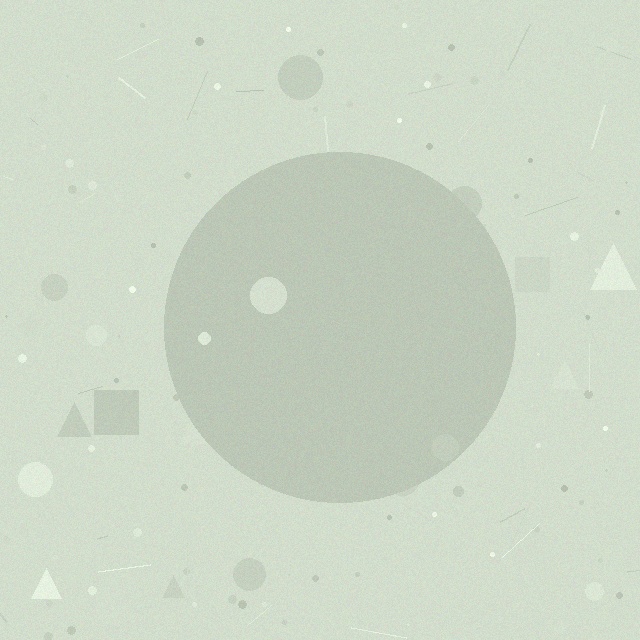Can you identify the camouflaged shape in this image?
The camouflaged shape is a circle.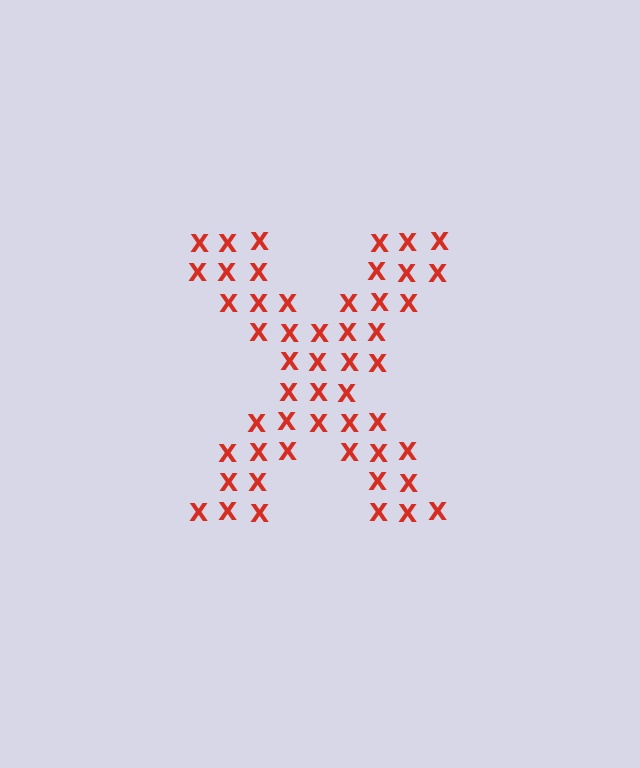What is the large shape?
The large shape is the letter X.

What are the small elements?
The small elements are letter X's.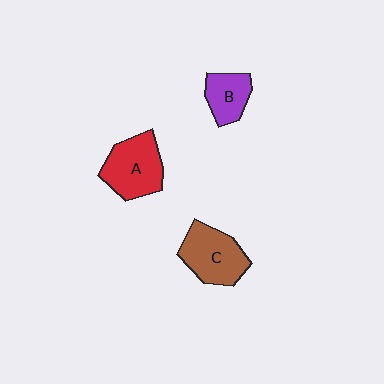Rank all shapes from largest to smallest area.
From largest to smallest: A (red), C (brown), B (purple).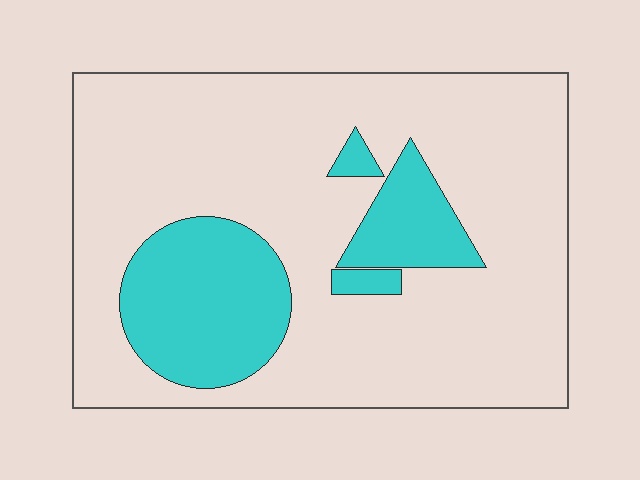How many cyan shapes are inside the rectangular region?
4.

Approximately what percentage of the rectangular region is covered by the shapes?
Approximately 20%.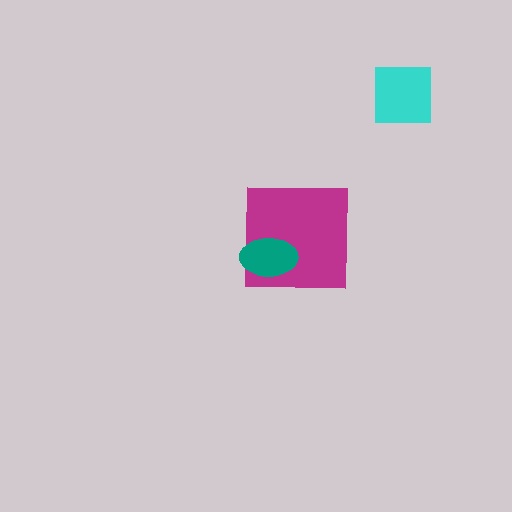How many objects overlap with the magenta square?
1 object overlaps with the magenta square.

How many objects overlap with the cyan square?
0 objects overlap with the cyan square.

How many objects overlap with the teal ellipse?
1 object overlaps with the teal ellipse.